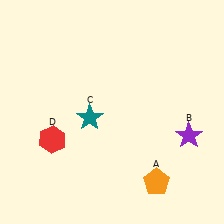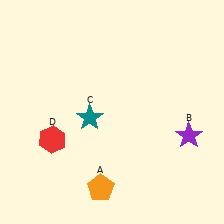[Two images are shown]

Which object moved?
The orange pentagon (A) moved left.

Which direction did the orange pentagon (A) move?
The orange pentagon (A) moved left.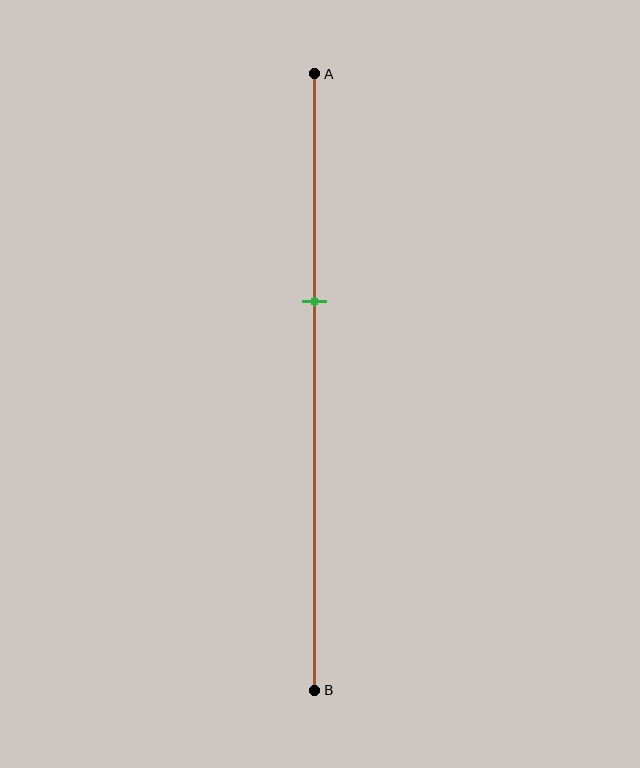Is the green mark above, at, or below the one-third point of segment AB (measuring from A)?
The green mark is below the one-third point of segment AB.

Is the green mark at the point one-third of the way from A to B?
No, the mark is at about 35% from A, not at the 33% one-third point.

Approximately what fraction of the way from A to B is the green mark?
The green mark is approximately 35% of the way from A to B.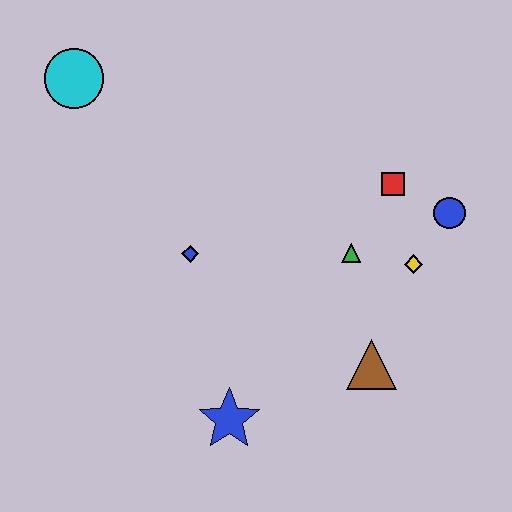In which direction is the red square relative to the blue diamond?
The red square is to the right of the blue diamond.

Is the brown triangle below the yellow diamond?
Yes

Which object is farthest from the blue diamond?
The blue circle is farthest from the blue diamond.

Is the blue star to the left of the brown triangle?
Yes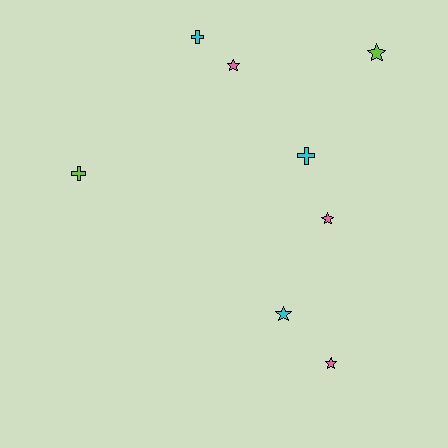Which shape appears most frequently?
Star, with 5 objects.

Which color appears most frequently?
Pink, with 3 objects.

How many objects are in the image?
There are 8 objects.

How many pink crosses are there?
There are no pink crosses.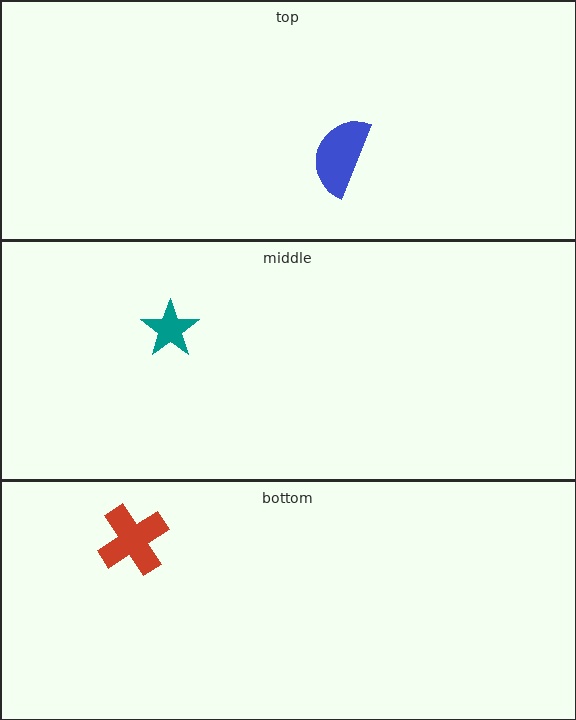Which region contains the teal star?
The middle region.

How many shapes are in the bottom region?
1.